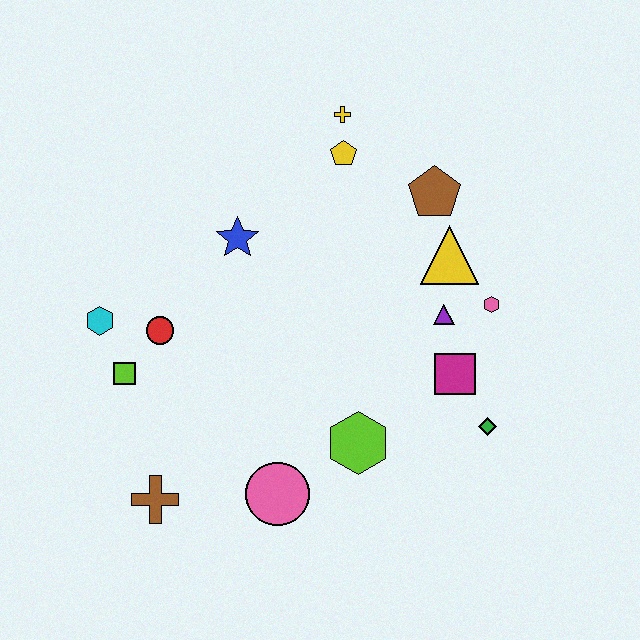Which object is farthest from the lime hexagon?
The yellow cross is farthest from the lime hexagon.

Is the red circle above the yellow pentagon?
No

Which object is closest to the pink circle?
The lime hexagon is closest to the pink circle.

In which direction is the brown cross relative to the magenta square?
The brown cross is to the left of the magenta square.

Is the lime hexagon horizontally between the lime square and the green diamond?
Yes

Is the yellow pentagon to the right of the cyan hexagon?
Yes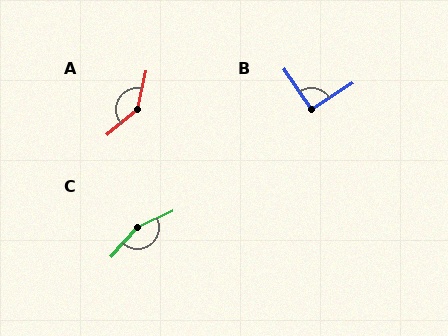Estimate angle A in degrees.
Approximately 142 degrees.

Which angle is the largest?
C, at approximately 158 degrees.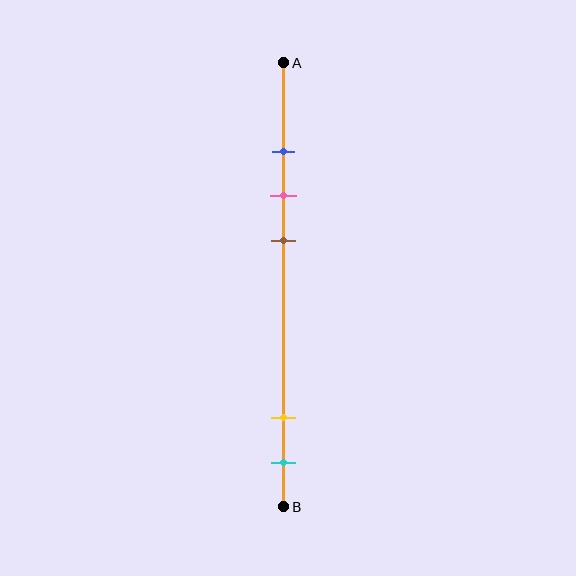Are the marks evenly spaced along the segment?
No, the marks are not evenly spaced.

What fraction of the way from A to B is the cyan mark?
The cyan mark is approximately 90% (0.9) of the way from A to B.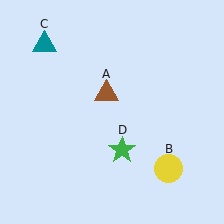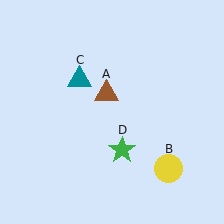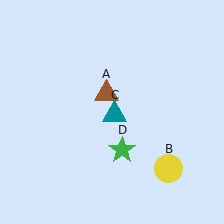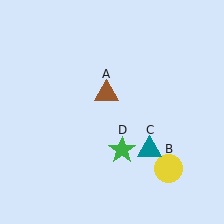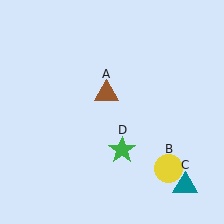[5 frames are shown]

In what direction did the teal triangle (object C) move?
The teal triangle (object C) moved down and to the right.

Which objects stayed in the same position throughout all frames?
Brown triangle (object A) and yellow circle (object B) and green star (object D) remained stationary.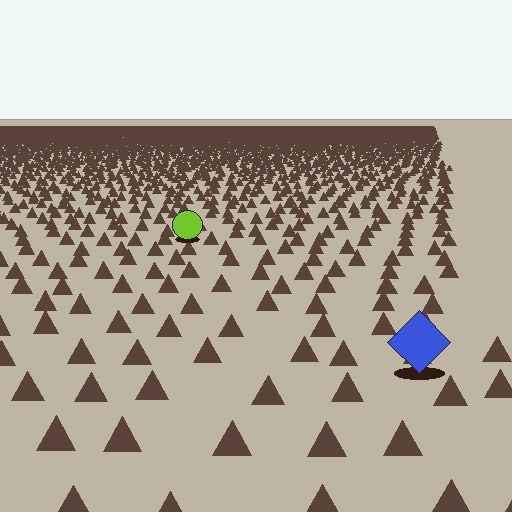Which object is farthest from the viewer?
The lime circle is farthest from the viewer. It appears smaller and the ground texture around it is denser.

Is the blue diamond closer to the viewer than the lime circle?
Yes. The blue diamond is closer — you can tell from the texture gradient: the ground texture is coarser near it.